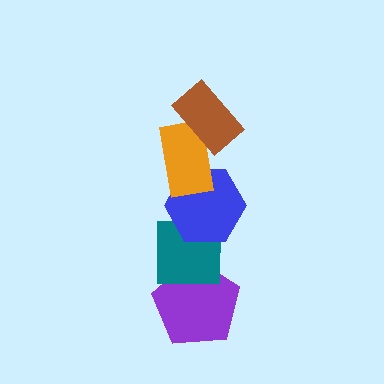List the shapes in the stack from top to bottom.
From top to bottom: the brown rectangle, the orange rectangle, the blue hexagon, the teal square, the purple pentagon.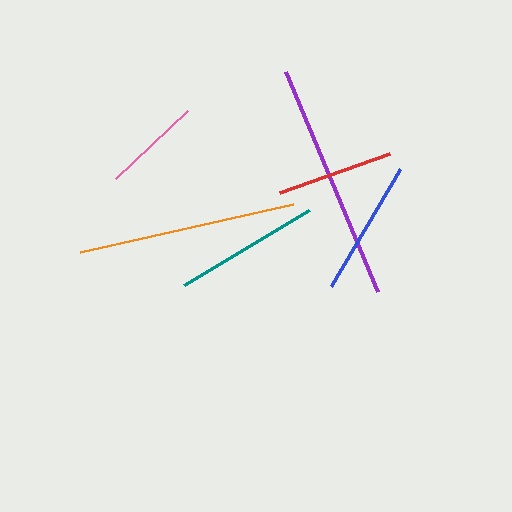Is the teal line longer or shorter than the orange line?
The orange line is longer than the teal line.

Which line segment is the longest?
The purple line is the longest at approximately 239 pixels.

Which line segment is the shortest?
The pink line is the shortest at approximately 100 pixels.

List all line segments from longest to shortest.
From longest to shortest: purple, orange, teal, blue, red, pink.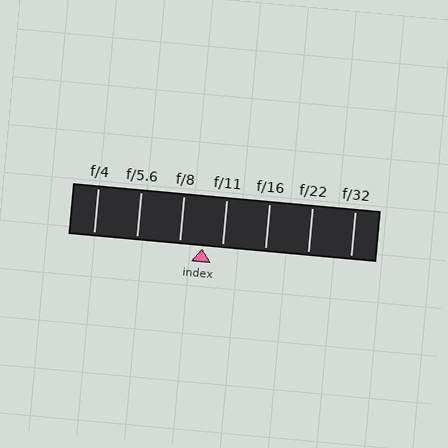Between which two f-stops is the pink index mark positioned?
The index mark is between f/8 and f/11.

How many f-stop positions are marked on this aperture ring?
There are 7 f-stop positions marked.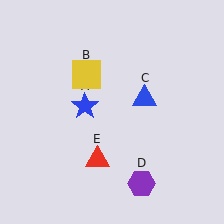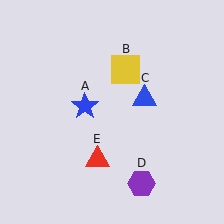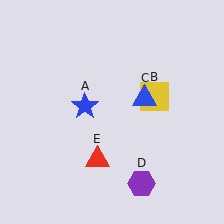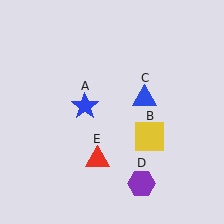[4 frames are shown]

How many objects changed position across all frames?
1 object changed position: yellow square (object B).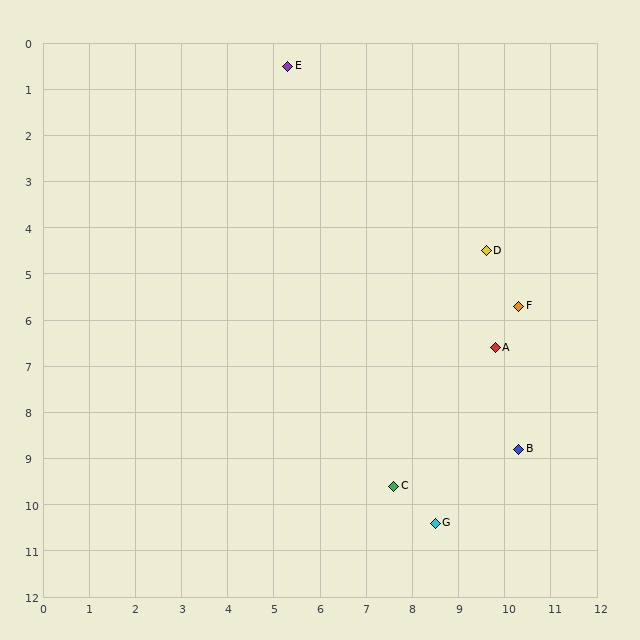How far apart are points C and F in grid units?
Points C and F are about 4.7 grid units apart.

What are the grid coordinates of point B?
Point B is at approximately (10.3, 8.8).